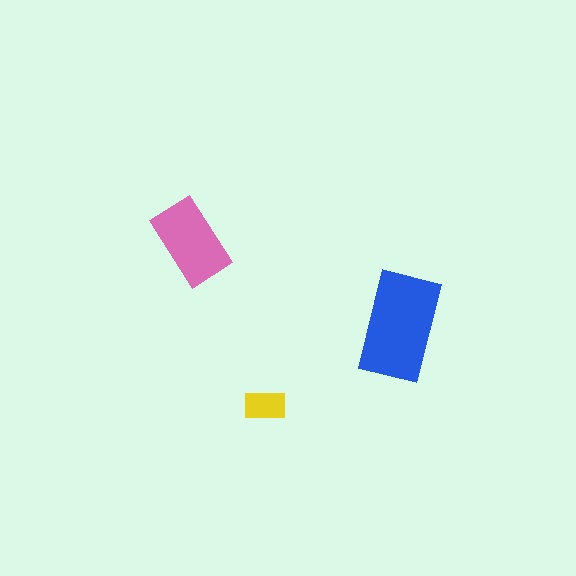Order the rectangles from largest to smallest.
the blue one, the pink one, the yellow one.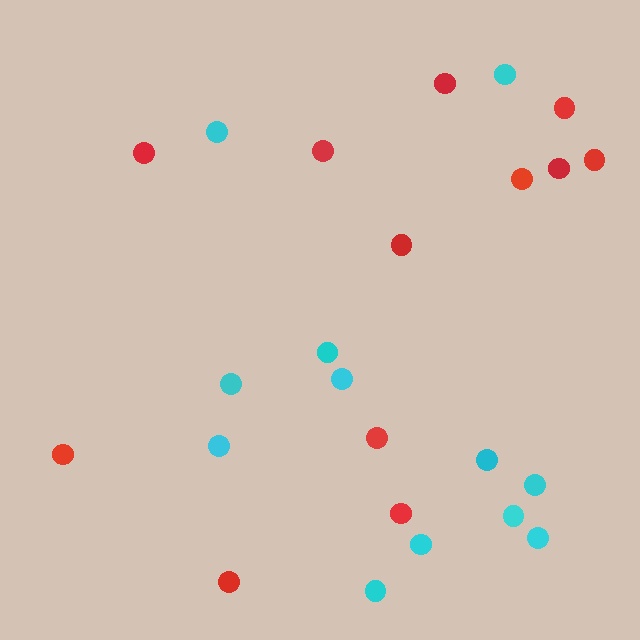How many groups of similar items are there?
There are 2 groups: one group of red circles (12) and one group of cyan circles (12).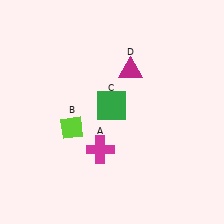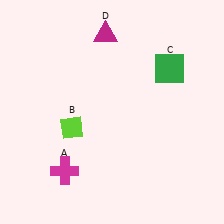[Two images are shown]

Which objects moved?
The objects that moved are: the magenta cross (A), the green square (C), the magenta triangle (D).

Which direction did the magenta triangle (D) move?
The magenta triangle (D) moved up.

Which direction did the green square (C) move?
The green square (C) moved right.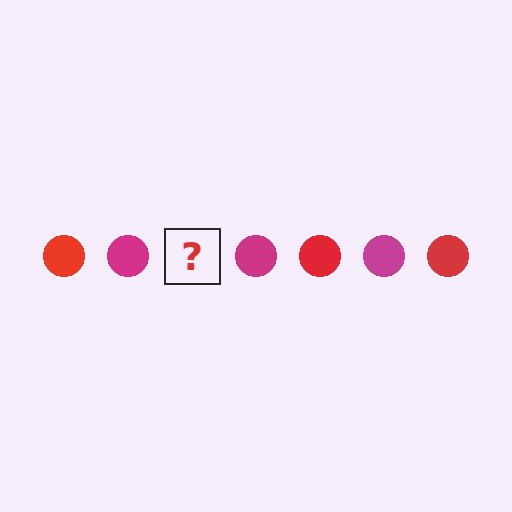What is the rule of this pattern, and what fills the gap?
The rule is that the pattern cycles through red, magenta circles. The gap should be filled with a red circle.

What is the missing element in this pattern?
The missing element is a red circle.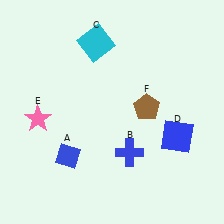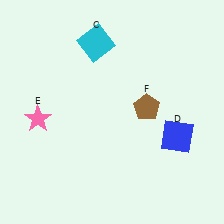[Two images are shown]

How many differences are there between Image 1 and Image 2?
There are 2 differences between the two images.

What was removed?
The blue cross (B), the blue diamond (A) were removed in Image 2.